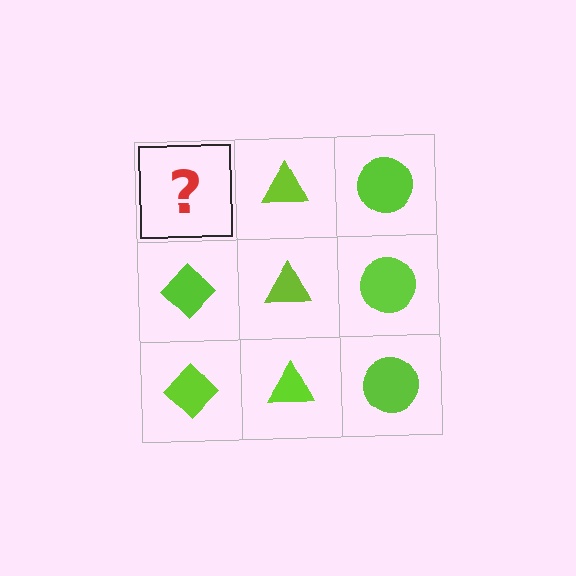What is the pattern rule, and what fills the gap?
The rule is that each column has a consistent shape. The gap should be filled with a lime diamond.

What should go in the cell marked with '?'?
The missing cell should contain a lime diamond.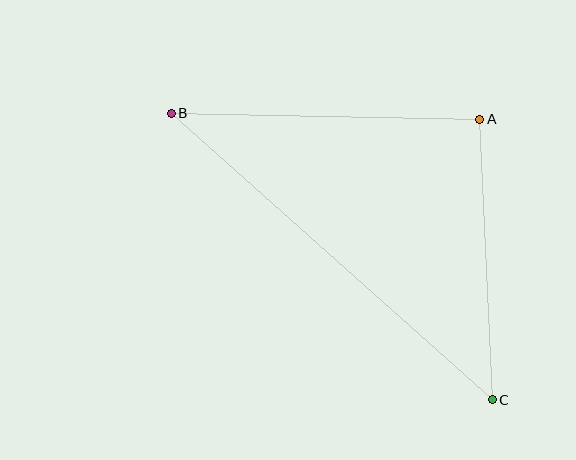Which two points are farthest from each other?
Points B and C are farthest from each other.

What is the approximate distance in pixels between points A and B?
The distance between A and B is approximately 309 pixels.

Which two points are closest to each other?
Points A and C are closest to each other.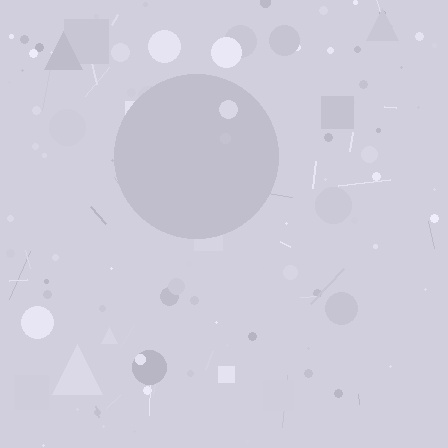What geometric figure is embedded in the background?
A circle is embedded in the background.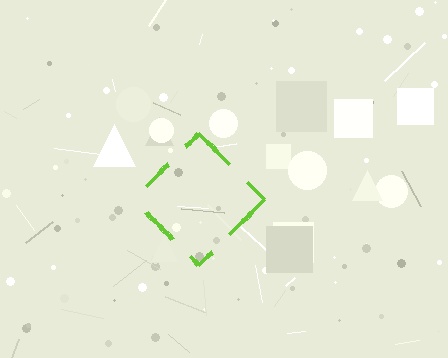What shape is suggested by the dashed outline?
The dashed outline suggests a diamond.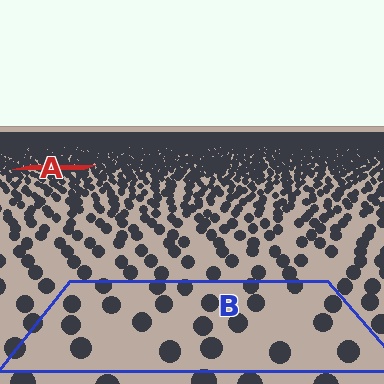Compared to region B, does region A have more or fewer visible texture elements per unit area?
Region A has more texture elements per unit area — they are packed more densely because it is farther away.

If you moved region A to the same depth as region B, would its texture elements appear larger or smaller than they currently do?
They would appear larger. At a closer depth, the same texture elements are projected at a bigger on-screen size.